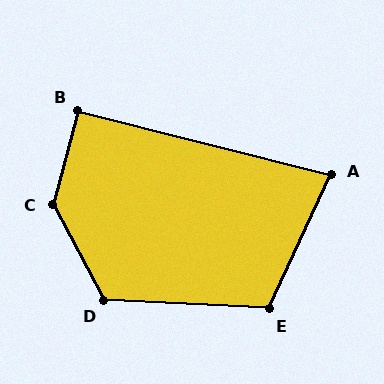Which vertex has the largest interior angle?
C, at approximately 137 degrees.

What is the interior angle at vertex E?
Approximately 112 degrees (obtuse).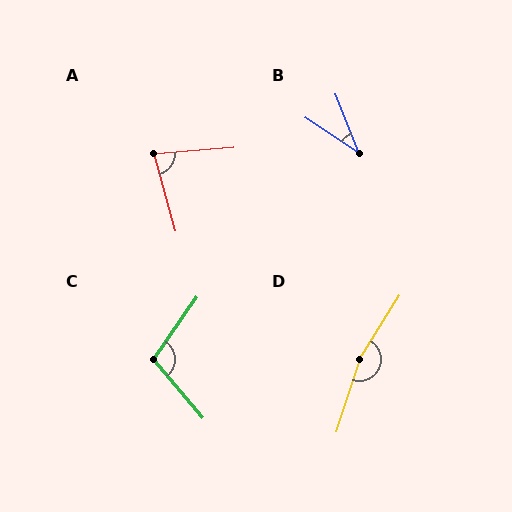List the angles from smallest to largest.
B (35°), A (79°), C (105°), D (166°).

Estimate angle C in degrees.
Approximately 105 degrees.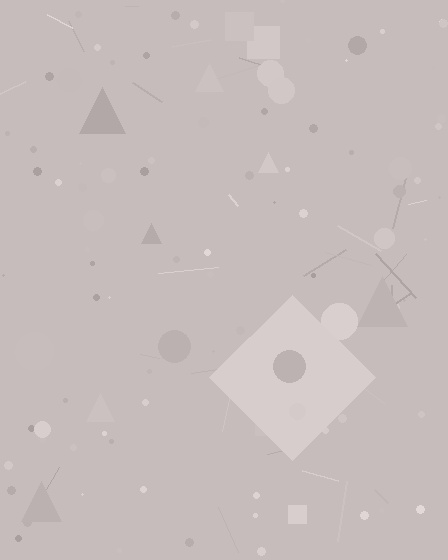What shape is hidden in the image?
A diamond is hidden in the image.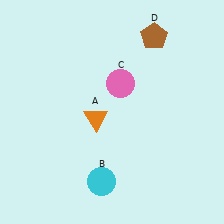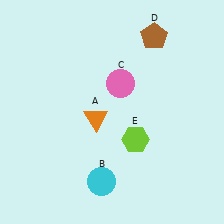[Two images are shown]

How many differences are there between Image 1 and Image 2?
There is 1 difference between the two images.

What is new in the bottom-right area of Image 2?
A lime hexagon (E) was added in the bottom-right area of Image 2.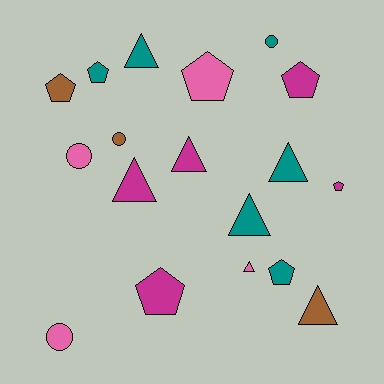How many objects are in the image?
There are 18 objects.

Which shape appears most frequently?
Pentagon, with 7 objects.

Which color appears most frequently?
Teal, with 6 objects.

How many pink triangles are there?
There is 1 pink triangle.